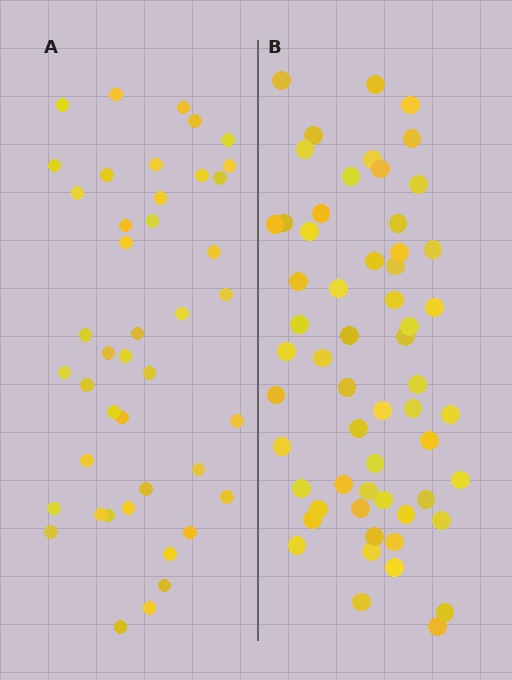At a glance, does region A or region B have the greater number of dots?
Region B (the right region) has more dots.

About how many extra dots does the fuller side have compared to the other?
Region B has approximately 15 more dots than region A.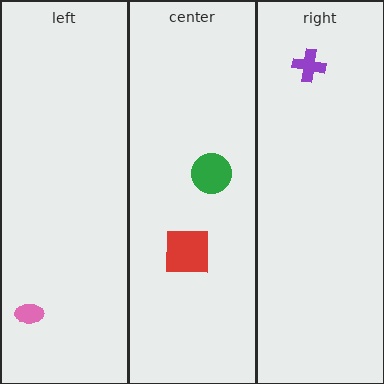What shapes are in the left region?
The pink ellipse.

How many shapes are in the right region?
1.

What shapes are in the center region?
The red square, the green circle.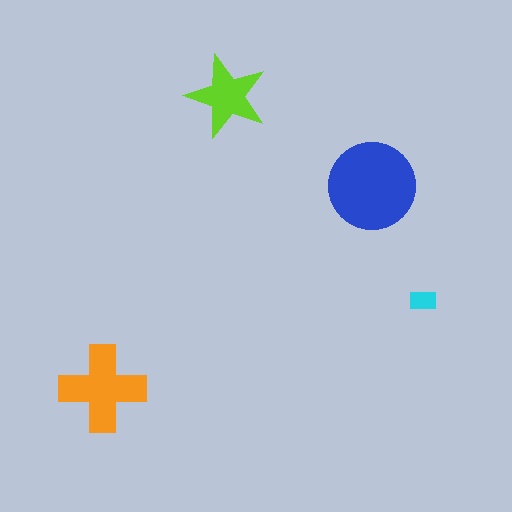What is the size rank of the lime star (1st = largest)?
3rd.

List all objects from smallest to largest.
The cyan rectangle, the lime star, the orange cross, the blue circle.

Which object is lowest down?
The orange cross is bottommost.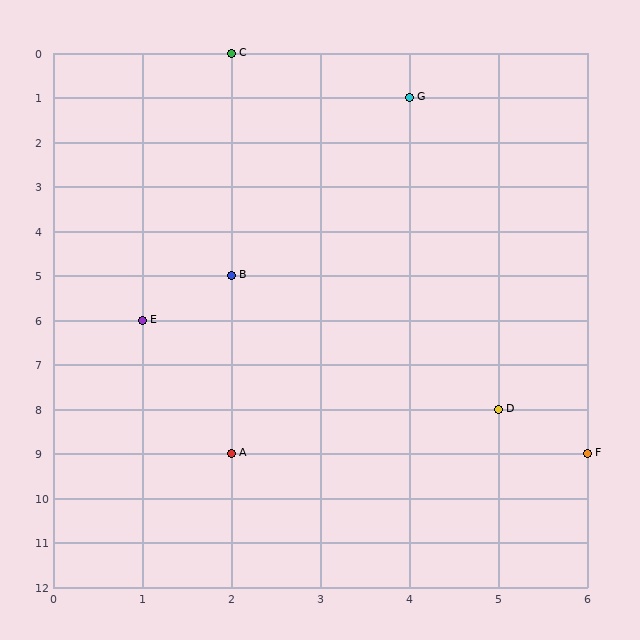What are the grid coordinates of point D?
Point D is at grid coordinates (5, 8).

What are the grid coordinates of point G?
Point G is at grid coordinates (4, 1).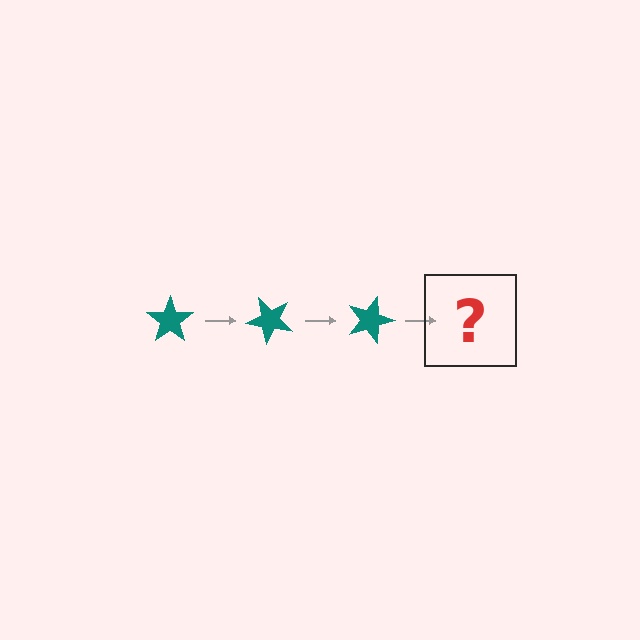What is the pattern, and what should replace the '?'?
The pattern is that the star rotates 45 degrees each step. The '?' should be a teal star rotated 135 degrees.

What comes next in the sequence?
The next element should be a teal star rotated 135 degrees.